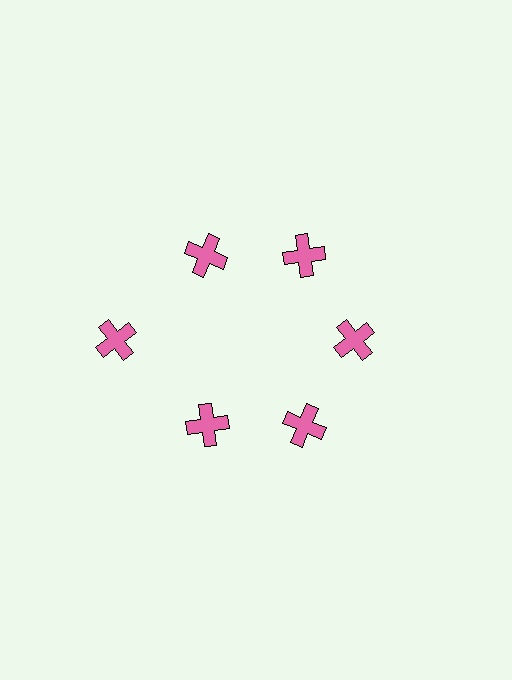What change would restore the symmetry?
The symmetry would be restored by moving it inward, back onto the ring so that all 6 crosses sit at equal angles and equal distance from the center.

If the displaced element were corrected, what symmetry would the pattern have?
It would have 6-fold rotational symmetry — the pattern would map onto itself every 60 degrees.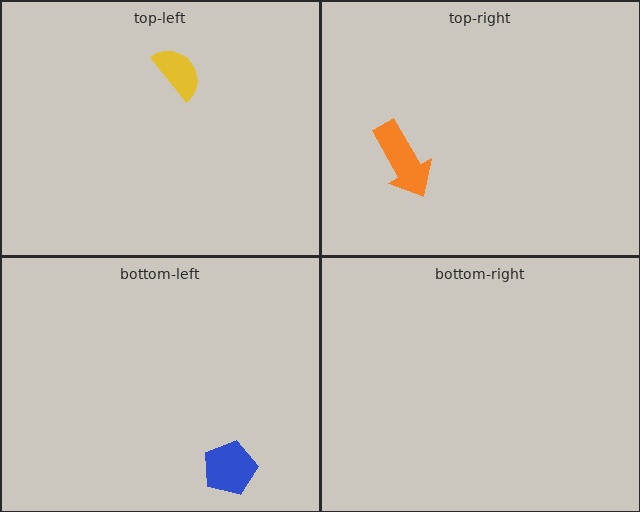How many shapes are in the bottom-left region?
1.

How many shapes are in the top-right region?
1.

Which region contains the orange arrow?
The top-right region.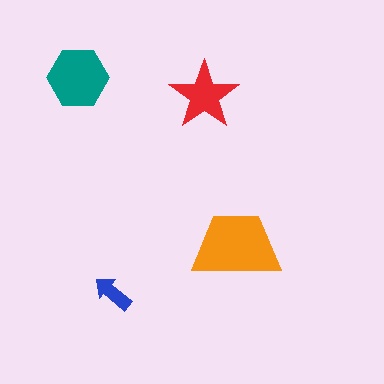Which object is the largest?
The orange trapezoid.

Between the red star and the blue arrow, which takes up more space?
The red star.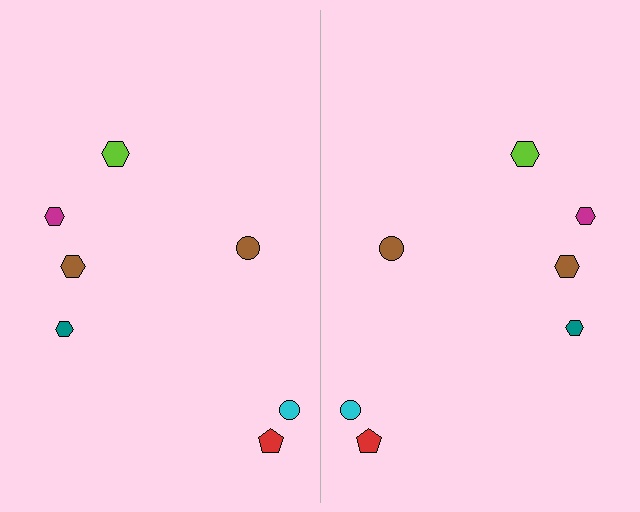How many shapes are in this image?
There are 14 shapes in this image.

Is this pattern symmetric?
Yes, this pattern has bilateral (reflection) symmetry.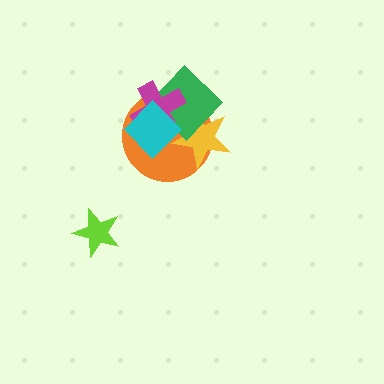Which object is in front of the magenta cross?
The cyan diamond is in front of the magenta cross.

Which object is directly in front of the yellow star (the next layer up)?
The green diamond is directly in front of the yellow star.